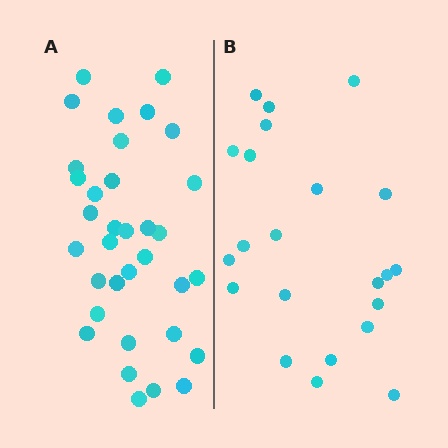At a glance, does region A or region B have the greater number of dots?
Region A (the left region) has more dots.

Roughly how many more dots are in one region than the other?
Region A has roughly 12 or so more dots than region B.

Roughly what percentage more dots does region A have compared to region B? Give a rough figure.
About 55% more.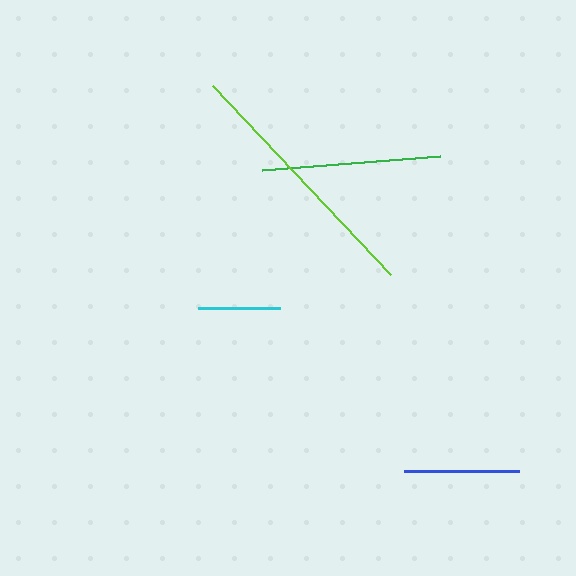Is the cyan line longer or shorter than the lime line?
The lime line is longer than the cyan line.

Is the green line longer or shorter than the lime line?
The lime line is longer than the green line.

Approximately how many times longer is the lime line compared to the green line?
The lime line is approximately 1.5 times the length of the green line.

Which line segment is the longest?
The lime line is the longest at approximately 259 pixels.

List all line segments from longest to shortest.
From longest to shortest: lime, green, blue, cyan.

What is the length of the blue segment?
The blue segment is approximately 115 pixels long.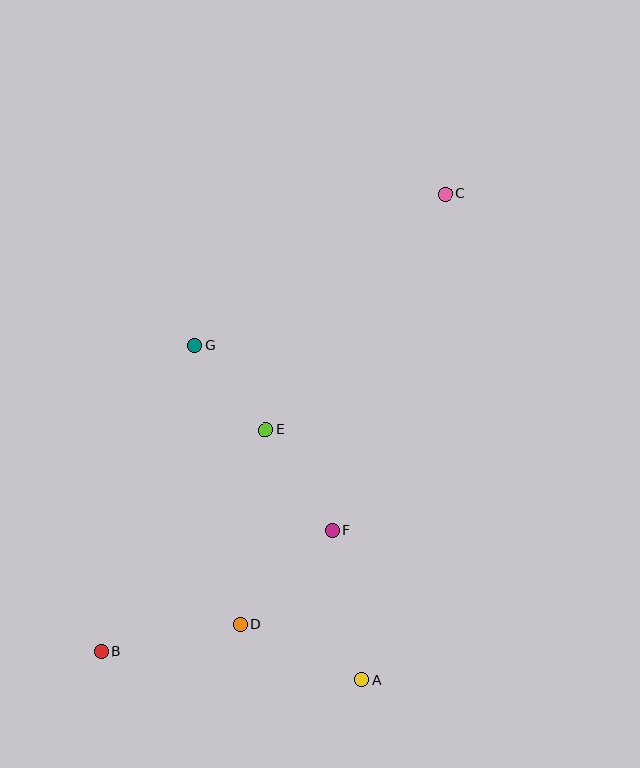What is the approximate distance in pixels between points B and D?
The distance between B and D is approximately 142 pixels.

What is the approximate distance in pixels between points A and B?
The distance between A and B is approximately 262 pixels.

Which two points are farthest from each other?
Points B and C are farthest from each other.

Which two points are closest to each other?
Points E and G are closest to each other.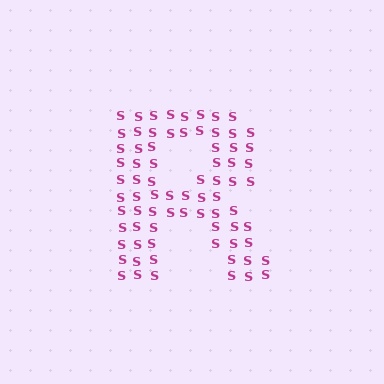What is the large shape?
The large shape is the letter R.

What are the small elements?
The small elements are letter S's.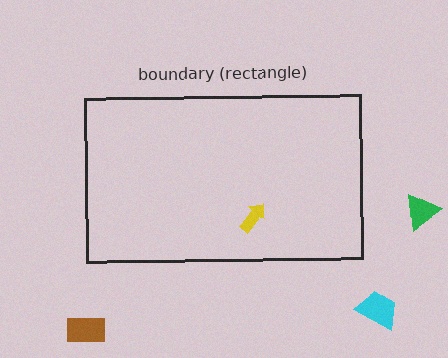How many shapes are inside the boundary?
1 inside, 3 outside.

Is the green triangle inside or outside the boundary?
Outside.